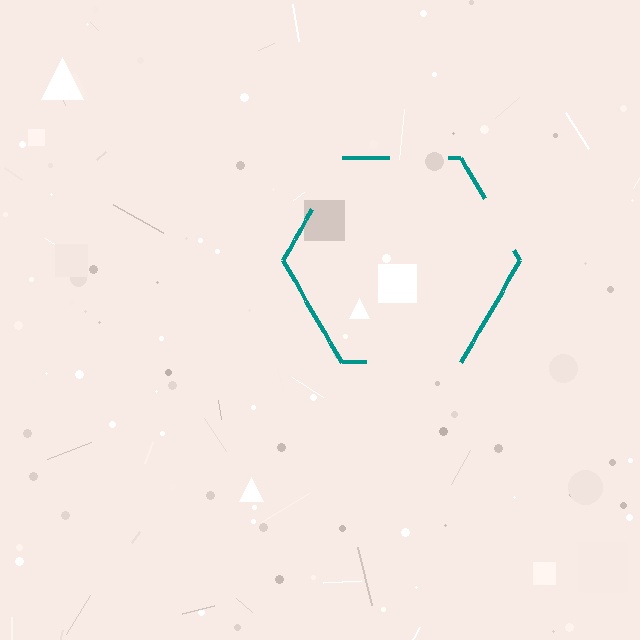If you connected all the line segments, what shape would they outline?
They would outline a hexagon.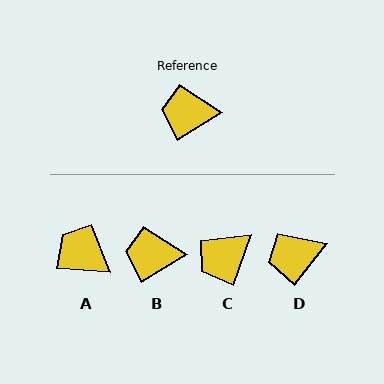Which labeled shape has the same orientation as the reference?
B.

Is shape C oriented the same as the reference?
No, it is off by about 39 degrees.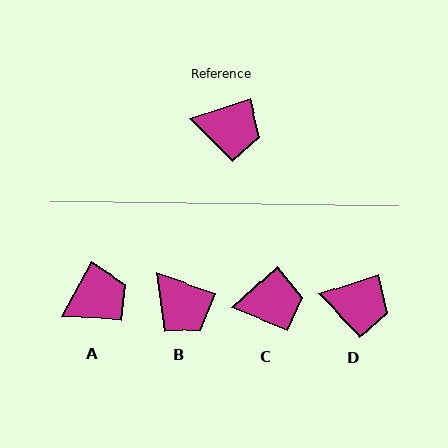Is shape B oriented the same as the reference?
No, it is off by about 37 degrees.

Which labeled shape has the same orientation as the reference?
D.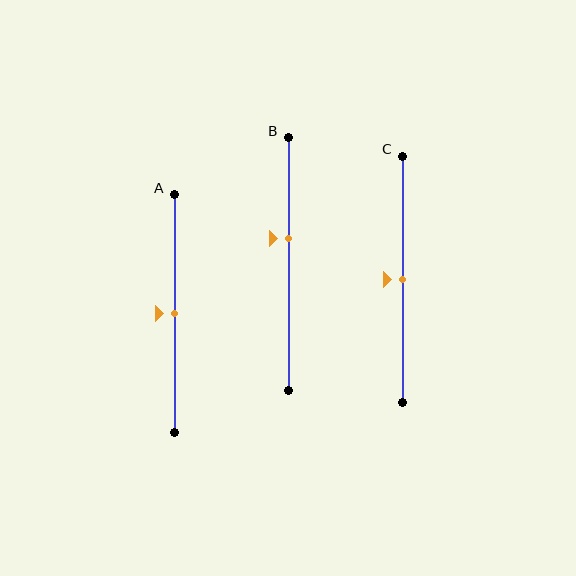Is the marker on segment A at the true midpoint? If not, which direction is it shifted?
Yes, the marker on segment A is at the true midpoint.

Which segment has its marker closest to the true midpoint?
Segment A has its marker closest to the true midpoint.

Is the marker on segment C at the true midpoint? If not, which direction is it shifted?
Yes, the marker on segment C is at the true midpoint.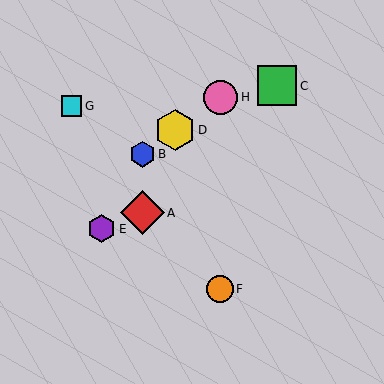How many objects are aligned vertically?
2 objects (A, B) are aligned vertically.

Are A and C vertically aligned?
No, A is at x≈142 and C is at x≈277.